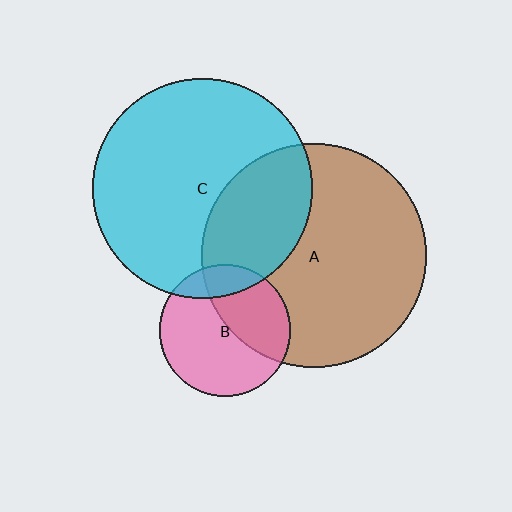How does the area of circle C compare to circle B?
Approximately 2.8 times.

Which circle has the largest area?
Circle A (brown).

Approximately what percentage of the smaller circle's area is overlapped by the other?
Approximately 40%.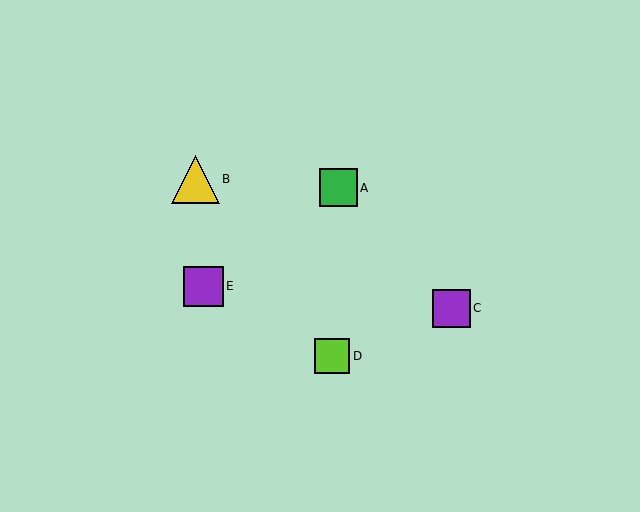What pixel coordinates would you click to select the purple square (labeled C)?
Click at (451, 308) to select the purple square C.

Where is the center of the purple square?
The center of the purple square is at (451, 308).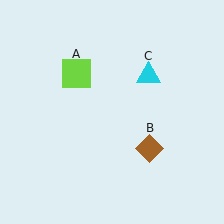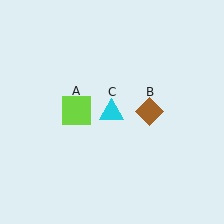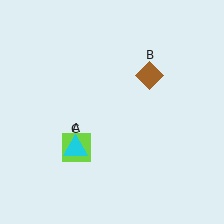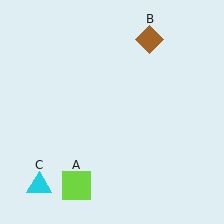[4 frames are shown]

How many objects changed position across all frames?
3 objects changed position: lime square (object A), brown diamond (object B), cyan triangle (object C).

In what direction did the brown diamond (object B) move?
The brown diamond (object B) moved up.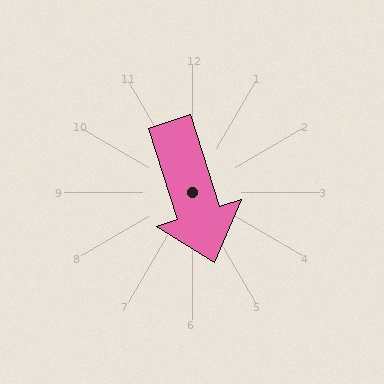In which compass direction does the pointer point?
South.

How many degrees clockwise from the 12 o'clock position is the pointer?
Approximately 162 degrees.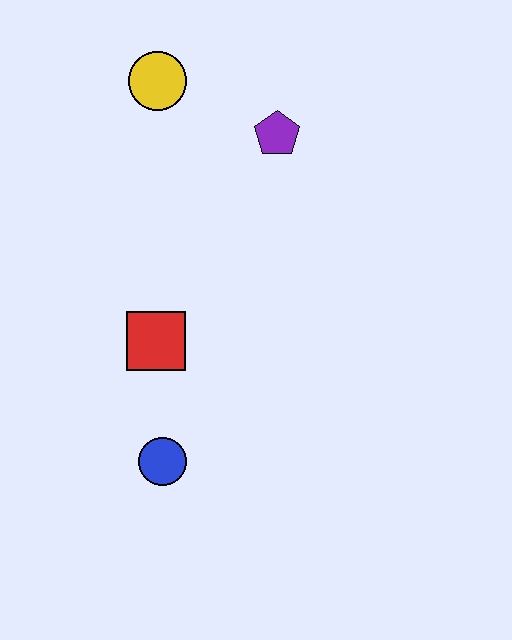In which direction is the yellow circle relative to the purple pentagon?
The yellow circle is to the left of the purple pentagon.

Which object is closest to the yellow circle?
The purple pentagon is closest to the yellow circle.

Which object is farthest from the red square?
The yellow circle is farthest from the red square.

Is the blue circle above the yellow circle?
No